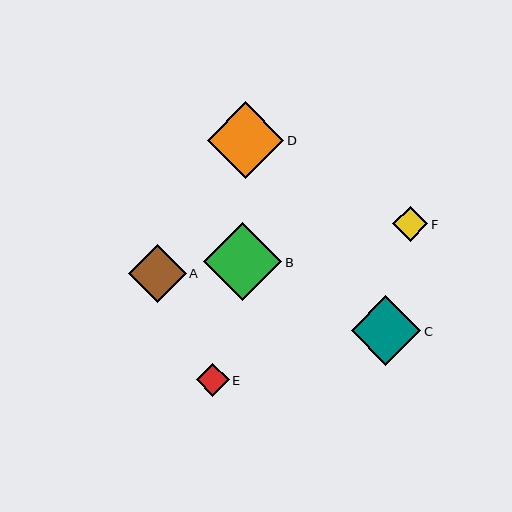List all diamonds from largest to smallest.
From largest to smallest: B, D, C, A, F, E.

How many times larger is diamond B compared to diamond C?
Diamond B is approximately 1.1 times the size of diamond C.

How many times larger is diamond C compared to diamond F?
Diamond C is approximately 2.0 times the size of diamond F.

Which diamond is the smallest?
Diamond E is the smallest with a size of approximately 33 pixels.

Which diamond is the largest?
Diamond B is the largest with a size of approximately 78 pixels.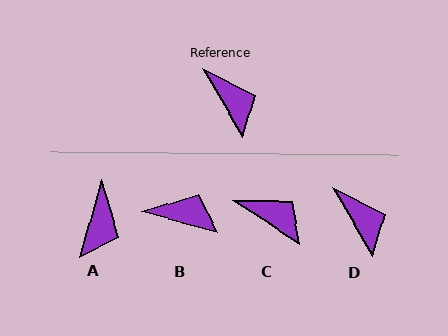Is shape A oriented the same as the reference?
No, it is off by about 47 degrees.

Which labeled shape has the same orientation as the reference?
D.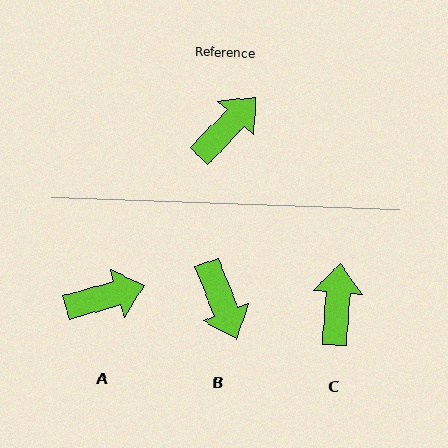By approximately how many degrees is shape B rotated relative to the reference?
Approximately 115 degrees clockwise.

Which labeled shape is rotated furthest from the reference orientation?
B, about 115 degrees away.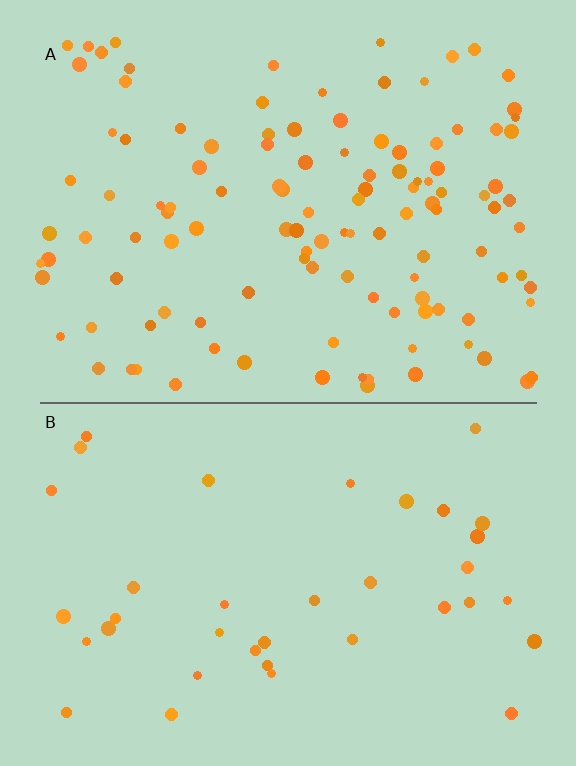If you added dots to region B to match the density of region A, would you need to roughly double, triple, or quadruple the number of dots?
Approximately triple.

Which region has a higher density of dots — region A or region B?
A (the top).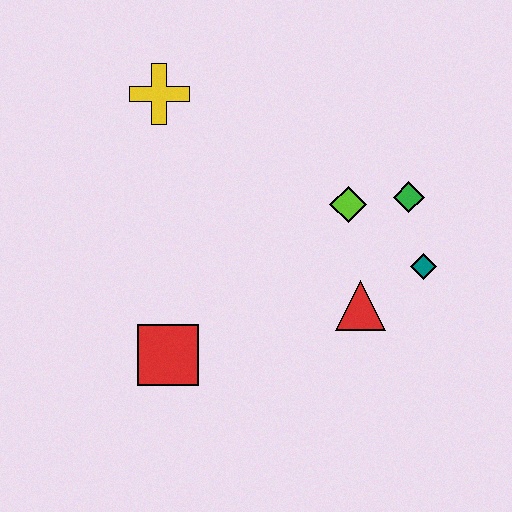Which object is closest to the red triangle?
The teal diamond is closest to the red triangle.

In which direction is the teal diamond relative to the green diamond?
The teal diamond is below the green diamond.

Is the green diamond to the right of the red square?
Yes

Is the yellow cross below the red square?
No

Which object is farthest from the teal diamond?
The yellow cross is farthest from the teal diamond.